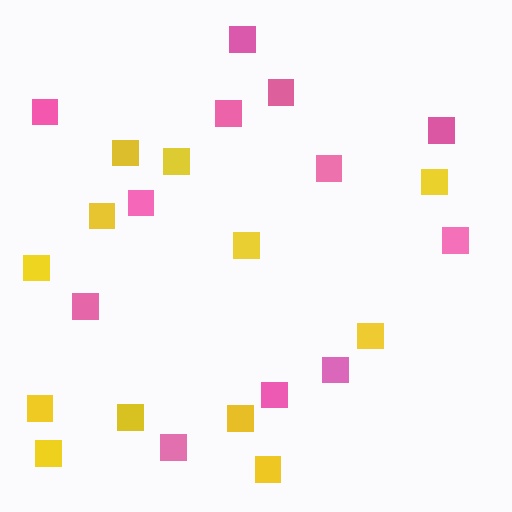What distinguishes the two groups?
There are 2 groups: one group of yellow squares (12) and one group of pink squares (12).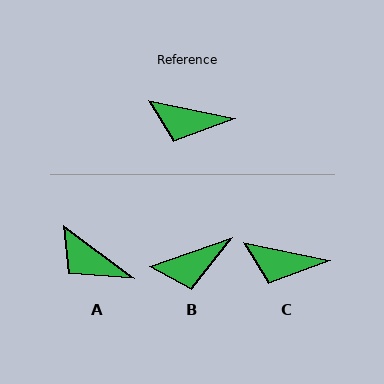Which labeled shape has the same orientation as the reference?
C.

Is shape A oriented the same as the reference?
No, it is off by about 25 degrees.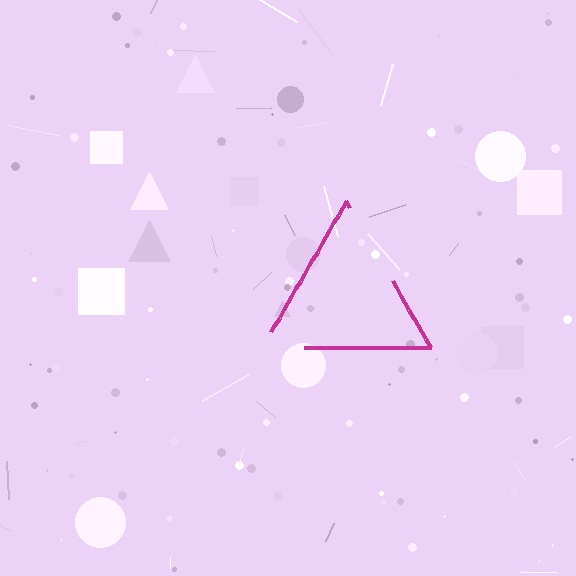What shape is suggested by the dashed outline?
The dashed outline suggests a triangle.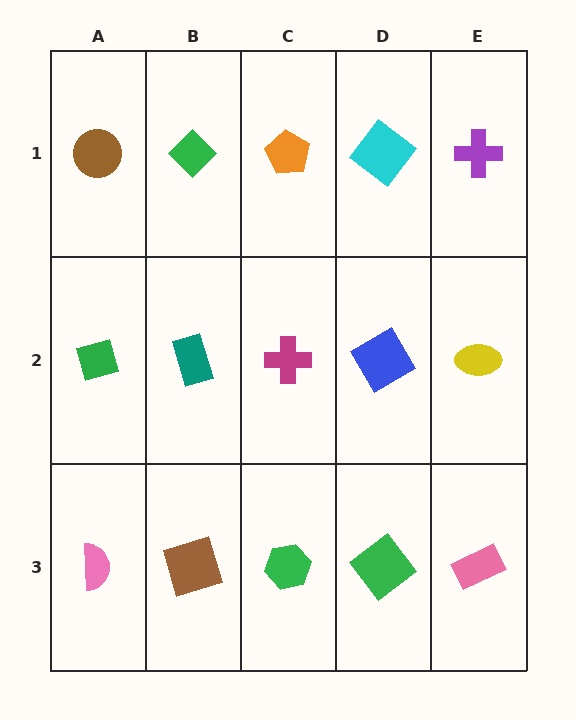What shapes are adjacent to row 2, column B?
A green diamond (row 1, column B), a brown square (row 3, column B), a green diamond (row 2, column A), a magenta cross (row 2, column C).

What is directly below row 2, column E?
A pink rectangle.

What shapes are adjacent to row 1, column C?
A magenta cross (row 2, column C), a green diamond (row 1, column B), a cyan diamond (row 1, column D).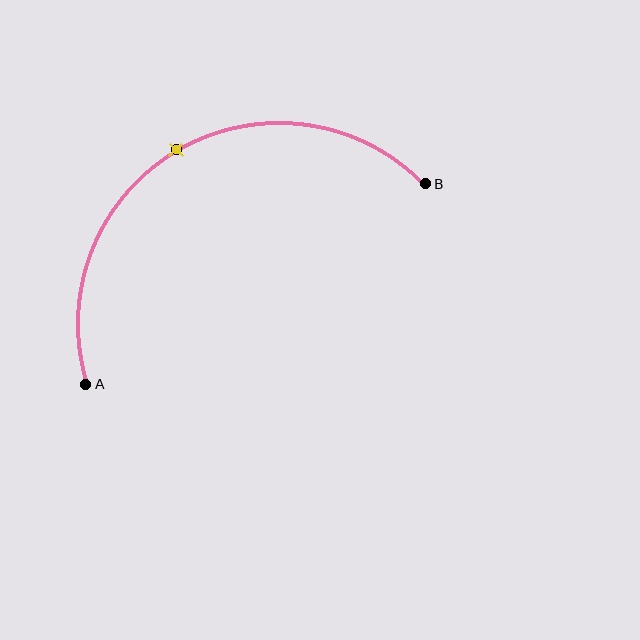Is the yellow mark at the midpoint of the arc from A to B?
Yes. The yellow mark lies on the arc at equal arc-length from both A and B — it is the arc midpoint.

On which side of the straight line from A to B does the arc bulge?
The arc bulges above the straight line connecting A and B.